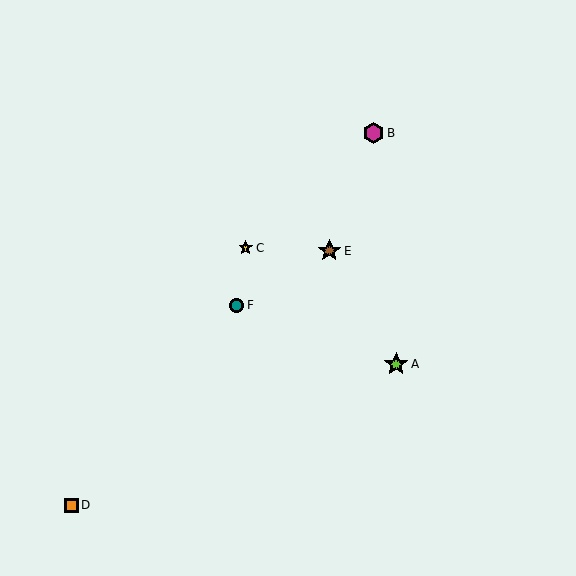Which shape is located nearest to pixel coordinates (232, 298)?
The teal circle (labeled F) at (237, 305) is nearest to that location.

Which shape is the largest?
The lime star (labeled A) is the largest.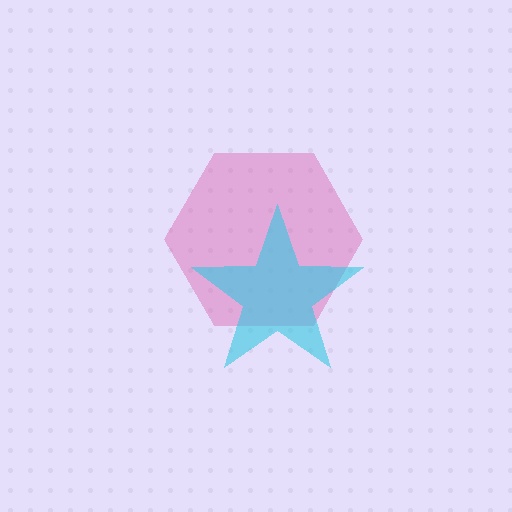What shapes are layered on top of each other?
The layered shapes are: a pink hexagon, a cyan star.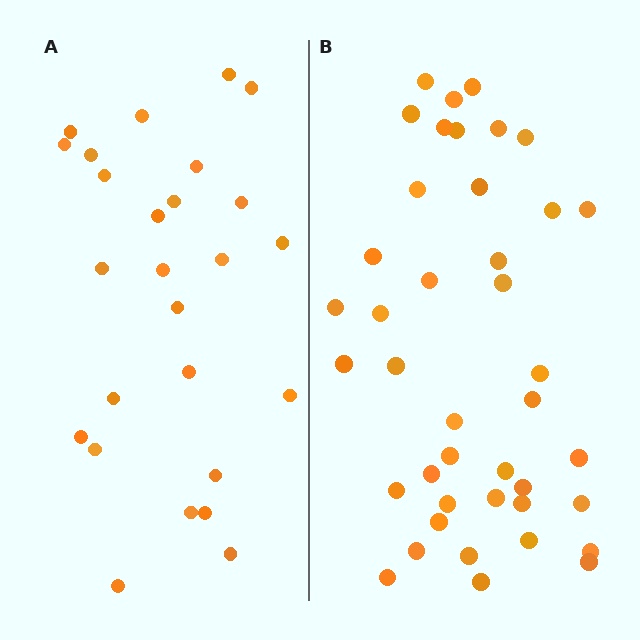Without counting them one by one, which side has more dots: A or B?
Region B (the right region) has more dots.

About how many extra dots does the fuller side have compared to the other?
Region B has approximately 15 more dots than region A.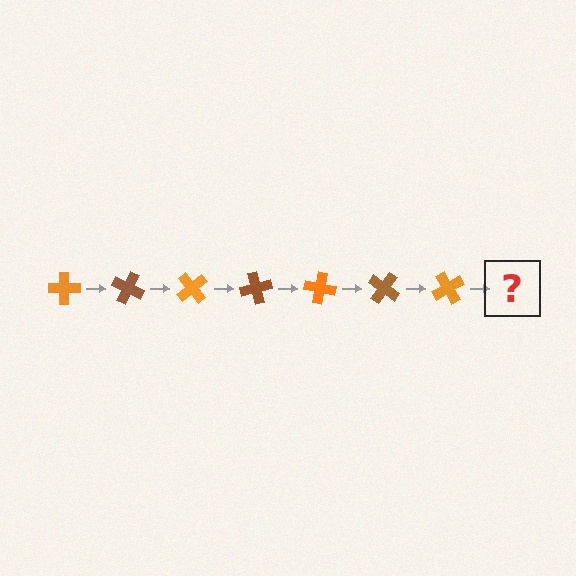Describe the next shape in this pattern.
It should be a brown cross, rotated 175 degrees from the start.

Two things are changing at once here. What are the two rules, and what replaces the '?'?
The two rules are that it rotates 25 degrees each step and the color cycles through orange and brown. The '?' should be a brown cross, rotated 175 degrees from the start.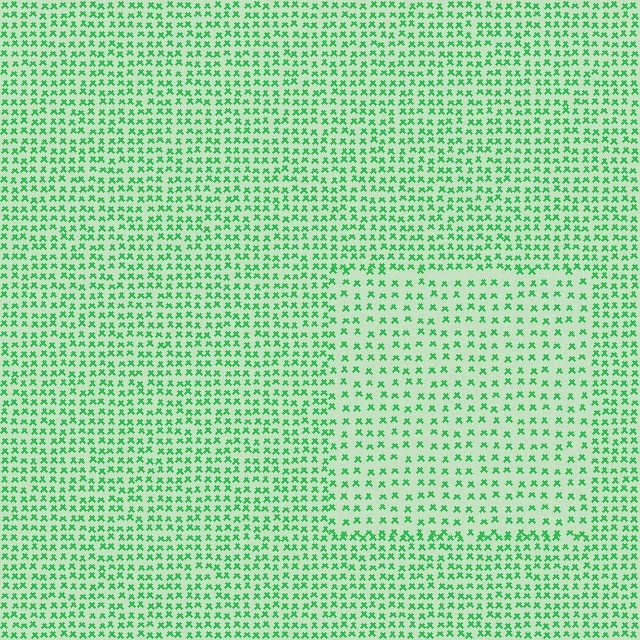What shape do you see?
I see a rectangle.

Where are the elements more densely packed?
The elements are more densely packed outside the rectangle boundary.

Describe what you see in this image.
The image contains small green elements arranged at two different densities. A rectangle-shaped region is visible where the elements are less densely packed than the surrounding area.